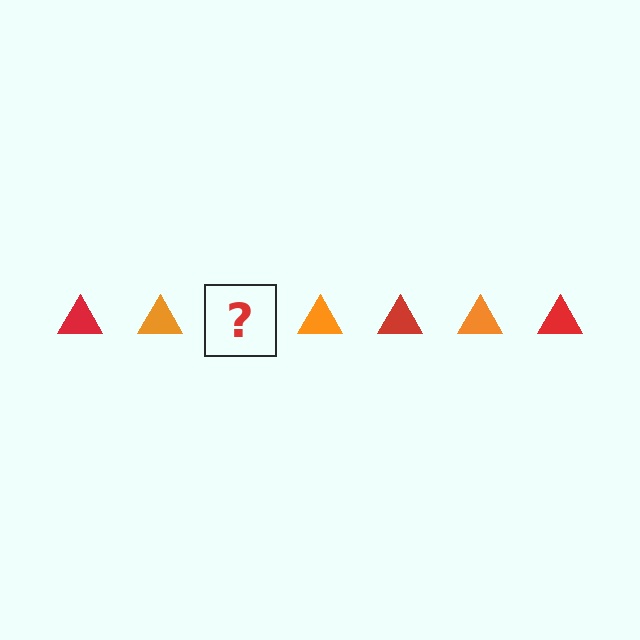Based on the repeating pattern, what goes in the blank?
The blank should be a red triangle.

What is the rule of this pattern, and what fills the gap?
The rule is that the pattern cycles through red, orange triangles. The gap should be filled with a red triangle.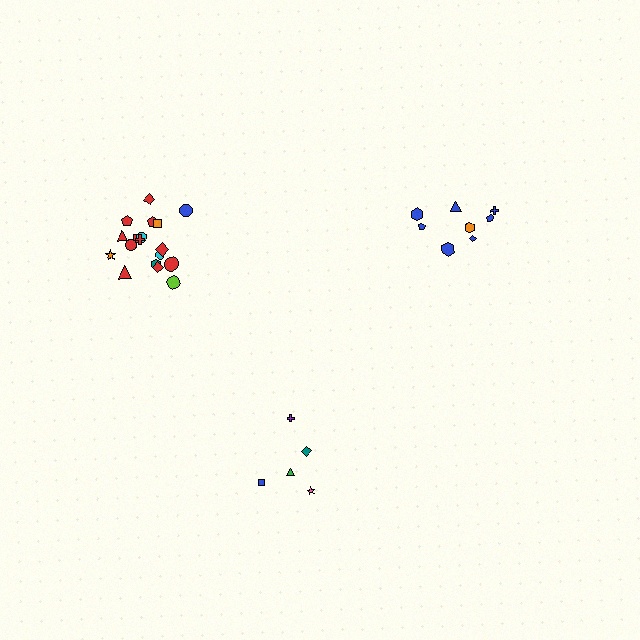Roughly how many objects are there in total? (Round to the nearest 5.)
Roughly 30 objects in total.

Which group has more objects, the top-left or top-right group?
The top-left group.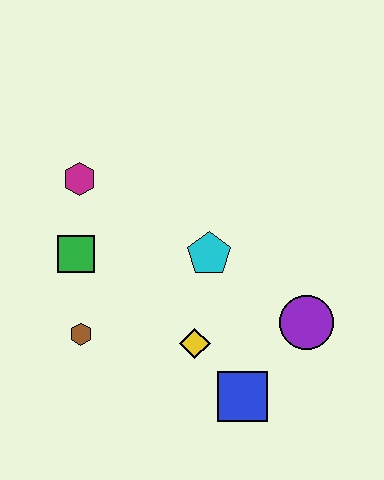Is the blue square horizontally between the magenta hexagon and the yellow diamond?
No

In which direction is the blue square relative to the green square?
The blue square is to the right of the green square.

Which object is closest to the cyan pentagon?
The yellow diamond is closest to the cyan pentagon.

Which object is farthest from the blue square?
The magenta hexagon is farthest from the blue square.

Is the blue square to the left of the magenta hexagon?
No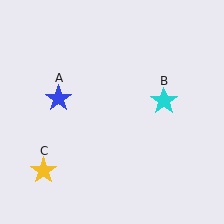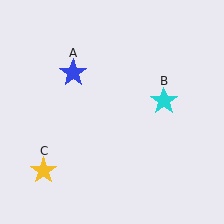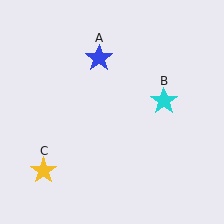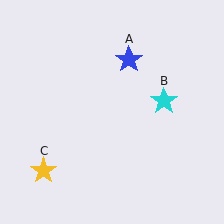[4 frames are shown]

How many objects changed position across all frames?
1 object changed position: blue star (object A).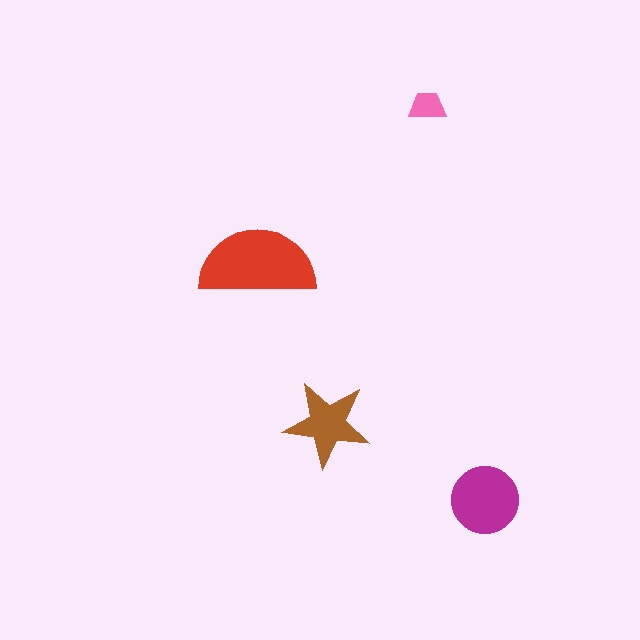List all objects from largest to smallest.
The red semicircle, the magenta circle, the brown star, the pink trapezoid.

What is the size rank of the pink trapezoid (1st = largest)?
4th.